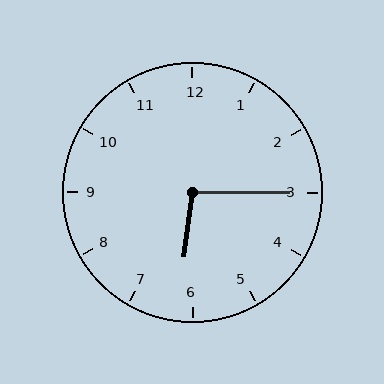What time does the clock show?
6:15.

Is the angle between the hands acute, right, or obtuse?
It is obtuse.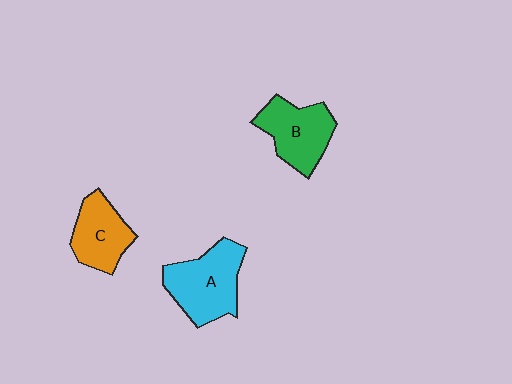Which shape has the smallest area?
Shape C (orange).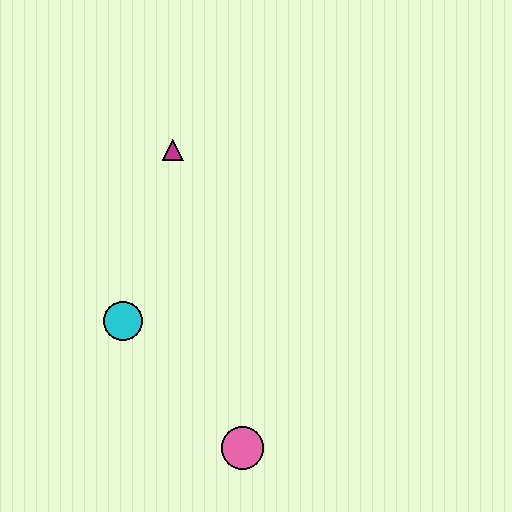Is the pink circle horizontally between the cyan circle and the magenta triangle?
No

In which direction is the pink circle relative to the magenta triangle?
The pink circle is below the magenta triangle.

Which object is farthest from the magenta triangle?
The pink circle is farthest from the magenta triangle.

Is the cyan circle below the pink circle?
No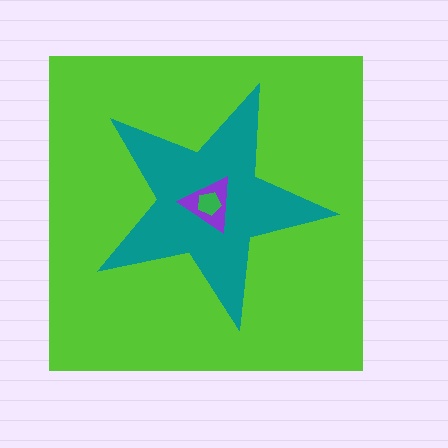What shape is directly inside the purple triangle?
The green pentagon.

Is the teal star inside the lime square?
Yes.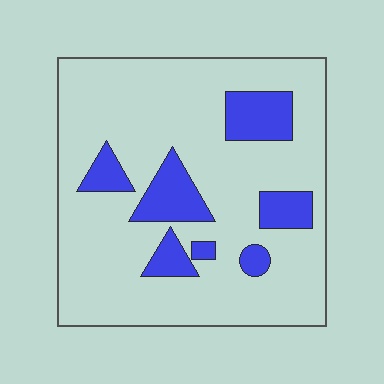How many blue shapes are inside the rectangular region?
7.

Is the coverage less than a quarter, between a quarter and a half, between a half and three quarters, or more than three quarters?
Less than a quarter.